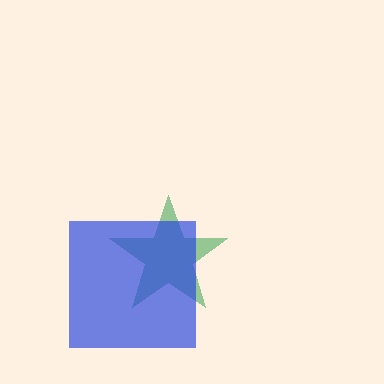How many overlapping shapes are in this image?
There are 2 overlapping shapes in the image.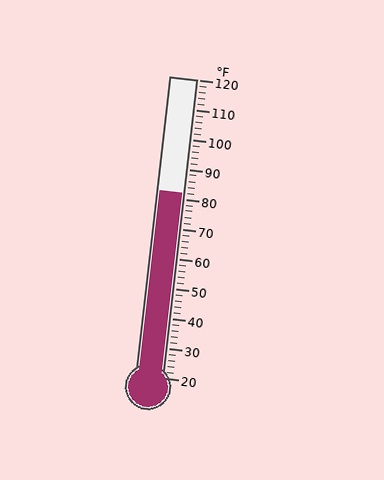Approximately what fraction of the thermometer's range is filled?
The thermometer is filled to approximately 60% of its range.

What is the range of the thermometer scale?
The thermometer scale ranges from 20°F to 120°F.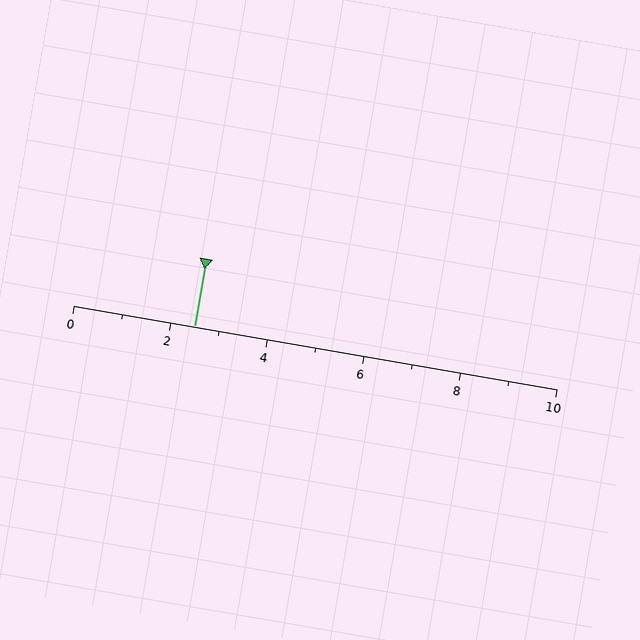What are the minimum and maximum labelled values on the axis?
The axis runs from 0 to 10.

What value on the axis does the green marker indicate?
The marker indicates approximately 2.5.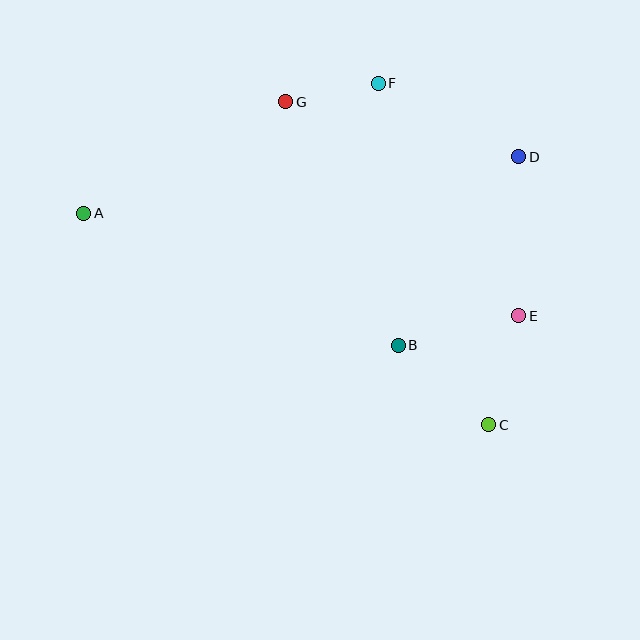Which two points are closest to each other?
Points F and G are closest to each other.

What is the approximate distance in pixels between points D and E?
The distance between D and E is approximately 159 pixels.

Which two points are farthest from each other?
Points A and C are farthest from each other.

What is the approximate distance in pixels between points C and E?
The distance between C and E is approximately 113 pixels.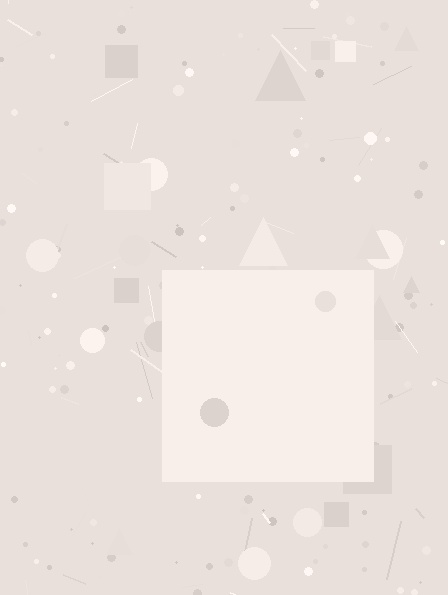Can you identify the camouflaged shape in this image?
The camouflaged shape is a square.